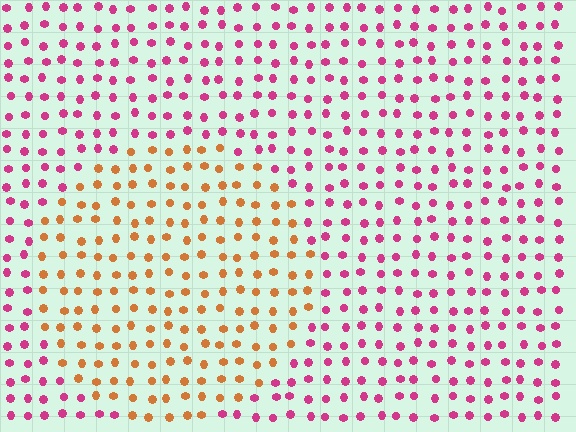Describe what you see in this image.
The image is filled with small magenta elements in a uniform arrangement. A circle-shaped region is visible where the elements are tinted to a slightly different hue, forming a subtle color boundary.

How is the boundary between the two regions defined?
The boundary is defined purely by a slight shift in hue (about 58 degrees). Spacing, size, and orientation are identical on both sides.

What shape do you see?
I see a circle.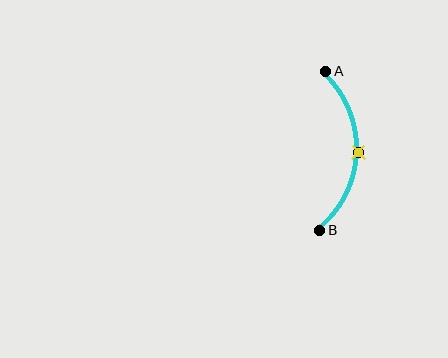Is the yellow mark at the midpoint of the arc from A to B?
Yes. The yellow mark lies on the arc at equal arc-length from both A and B — it is the arc midpoint.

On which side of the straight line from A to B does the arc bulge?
The arc bulges to the right of the straight line connecting A and B.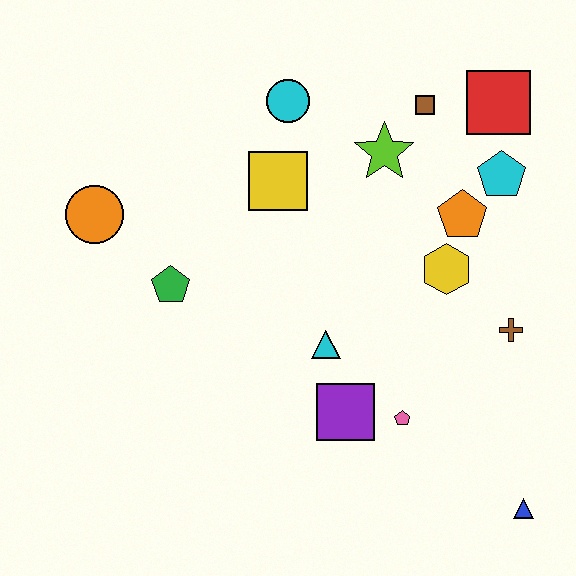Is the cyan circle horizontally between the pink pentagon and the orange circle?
Yes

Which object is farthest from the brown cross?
The orange circle is farthest from the brown cross.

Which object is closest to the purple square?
The pink pentagon is closest to the purple square.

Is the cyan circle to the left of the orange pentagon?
Yes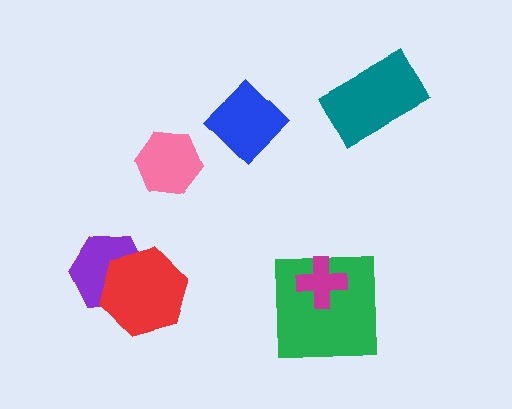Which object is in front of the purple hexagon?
The red hexagon is in front of the purple hexagon.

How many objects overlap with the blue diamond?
0 objects overlap with the blue diamond.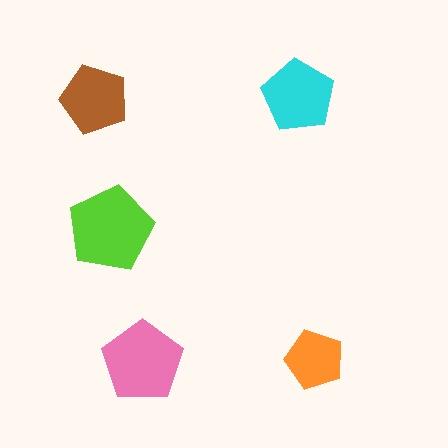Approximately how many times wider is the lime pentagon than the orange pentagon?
About 1.5 times wider.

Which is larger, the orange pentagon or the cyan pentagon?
The cyan one.